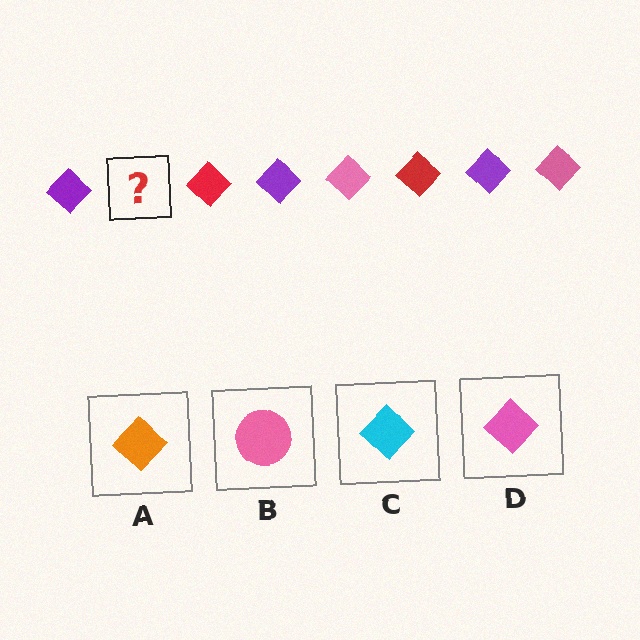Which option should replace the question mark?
Option D.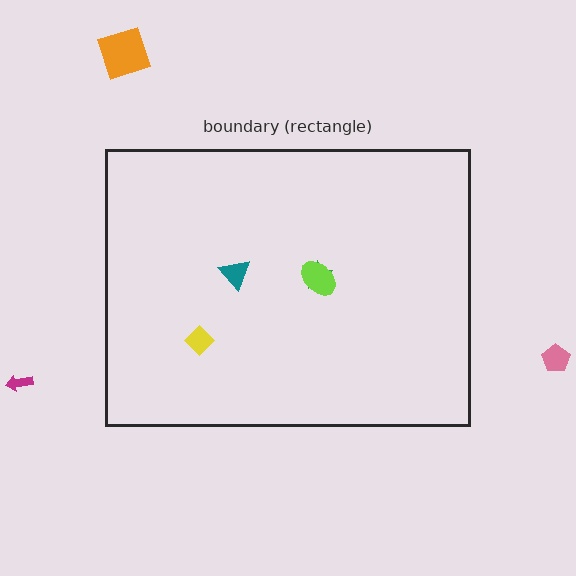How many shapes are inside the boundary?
4 inside, 3 outside.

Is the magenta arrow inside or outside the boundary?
Outside.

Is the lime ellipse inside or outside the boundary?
Inside.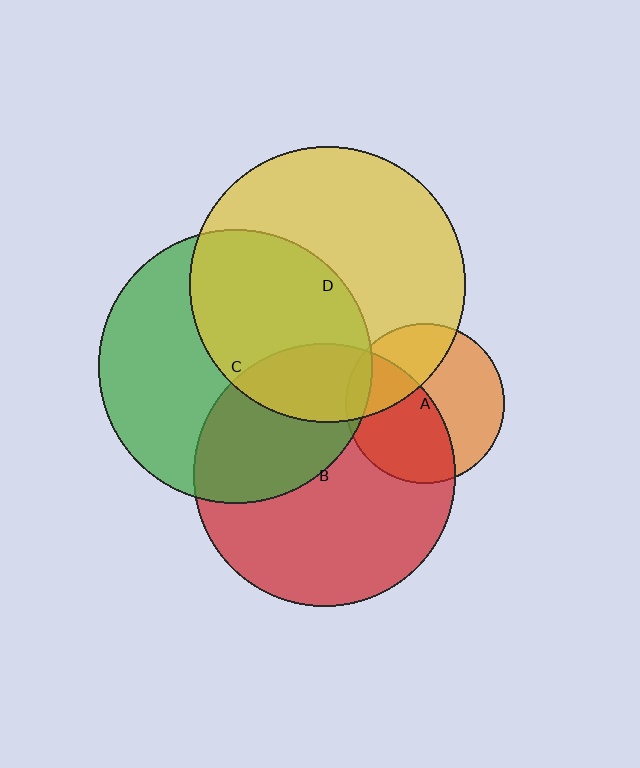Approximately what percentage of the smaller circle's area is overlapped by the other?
Approximately 30%.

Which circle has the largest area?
Circle D (yellow).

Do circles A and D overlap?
Yes.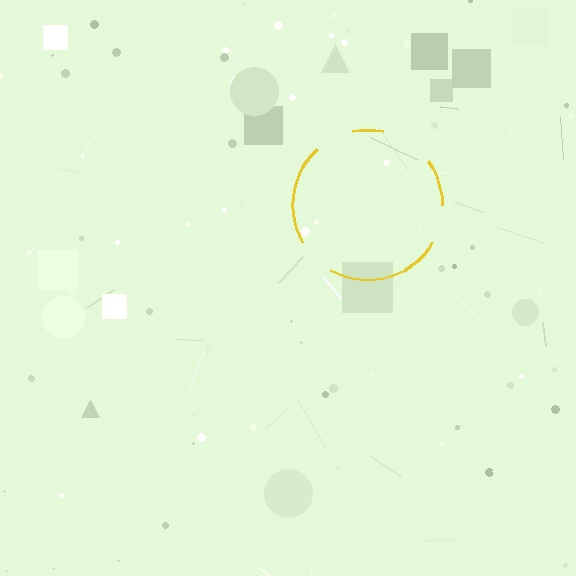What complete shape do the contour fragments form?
The contour fragments form a circle.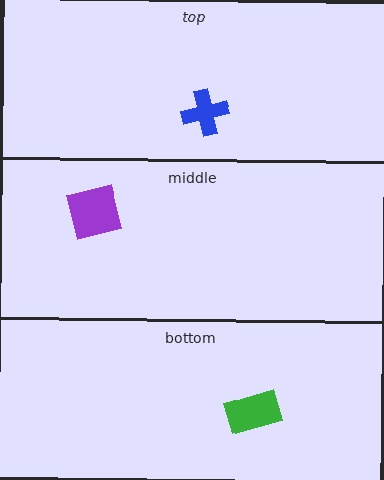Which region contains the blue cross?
The top region.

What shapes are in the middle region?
The purple square.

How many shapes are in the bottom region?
1.